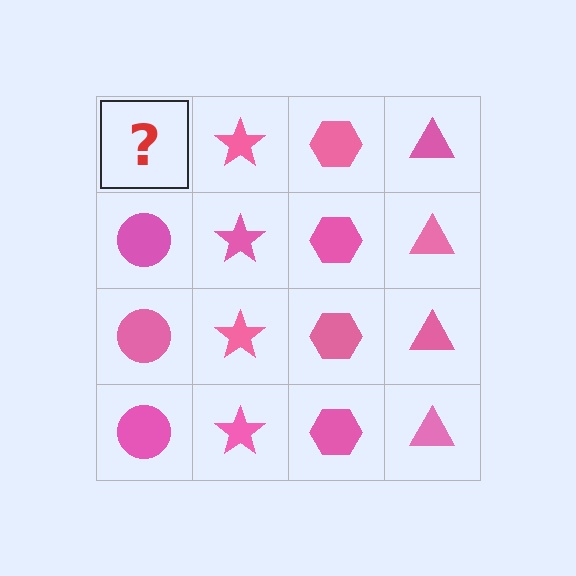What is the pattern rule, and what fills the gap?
The rule is that each column has a consistent shape. The gap should be filled with a pink circle.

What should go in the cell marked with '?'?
The missing cell should contain a pink circle.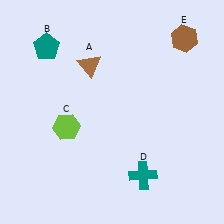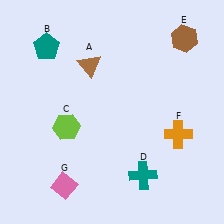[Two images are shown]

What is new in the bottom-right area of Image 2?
An orange cross (F) was added in the bottom-right area of Image 2.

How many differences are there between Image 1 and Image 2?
There are 2 differences between the two images.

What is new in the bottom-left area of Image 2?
A pink diamond (G) was added in the bottom-left area of Image 2.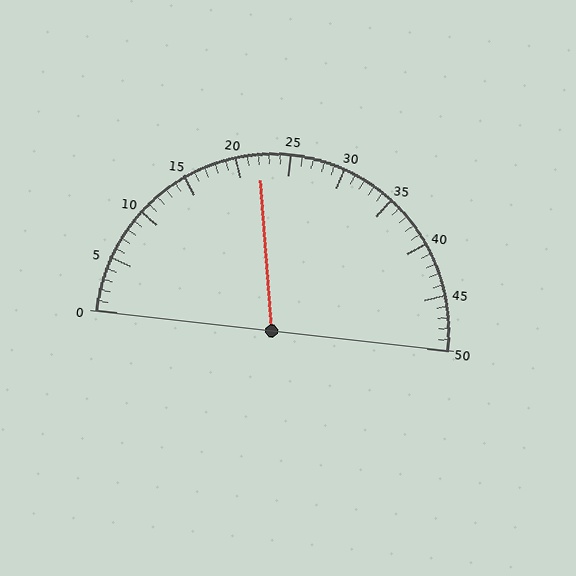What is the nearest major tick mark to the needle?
The nearest major tick mark is 20.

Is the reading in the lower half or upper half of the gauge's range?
The reading is in the lower half of the range (0 to 50).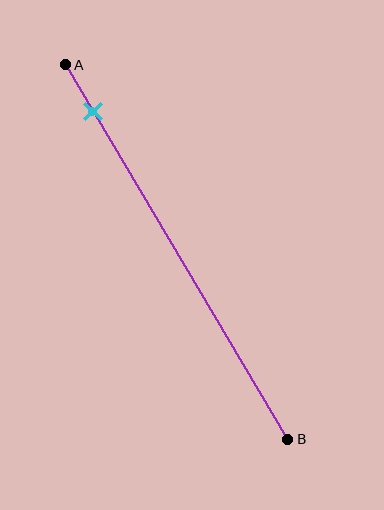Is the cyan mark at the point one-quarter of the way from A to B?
No, the mark is at about 10% from A, not at the 25% one-quarter point.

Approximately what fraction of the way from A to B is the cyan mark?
The cyan mark is approximately 10% of the way from A to B.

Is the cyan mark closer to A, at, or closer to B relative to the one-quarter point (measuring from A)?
The cyan mark is closer to point A than the one-quarter point of segment AB.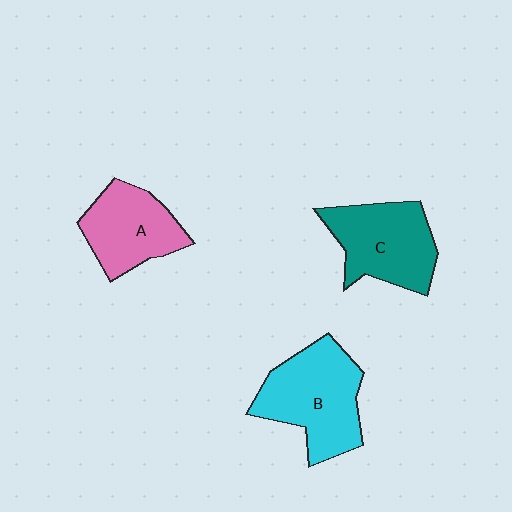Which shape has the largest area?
Shape B (cyan).